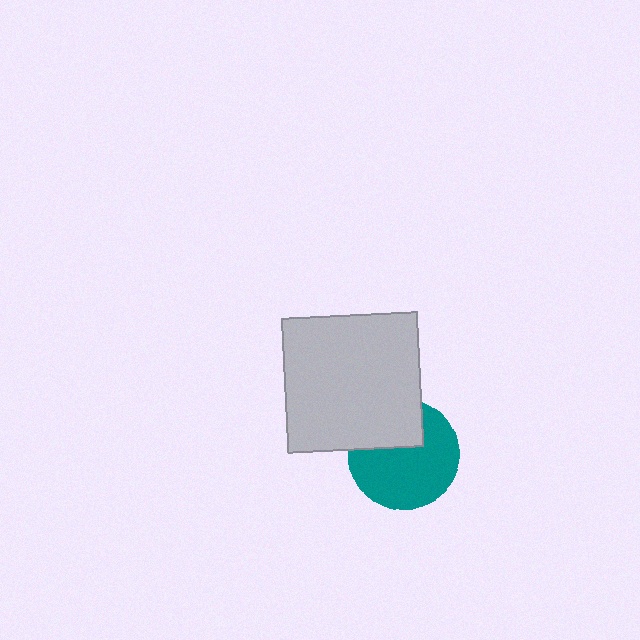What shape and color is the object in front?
The object in front is a light gray square.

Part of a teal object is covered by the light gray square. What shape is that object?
It is a circle.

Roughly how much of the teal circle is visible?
Most of it is visible (roughly 69%).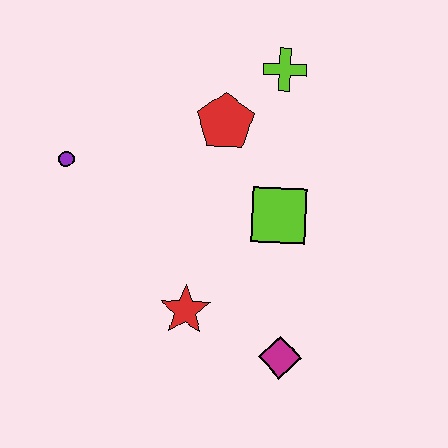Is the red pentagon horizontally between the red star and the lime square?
Yes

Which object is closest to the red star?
The magenta diamond is closest to the red star.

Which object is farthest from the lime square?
The purple circle is farthest from the lime square.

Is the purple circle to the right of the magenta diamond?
No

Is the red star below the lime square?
Yes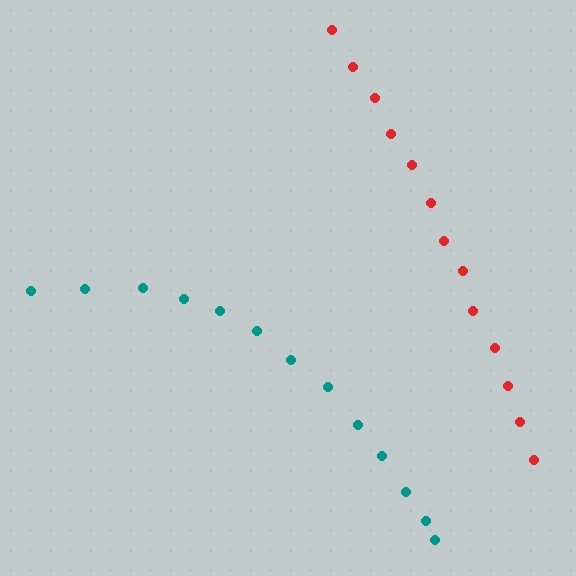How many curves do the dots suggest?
There are 2 distinct paths.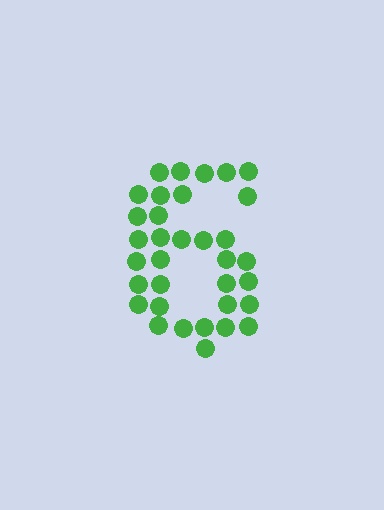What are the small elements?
The small elements are circles.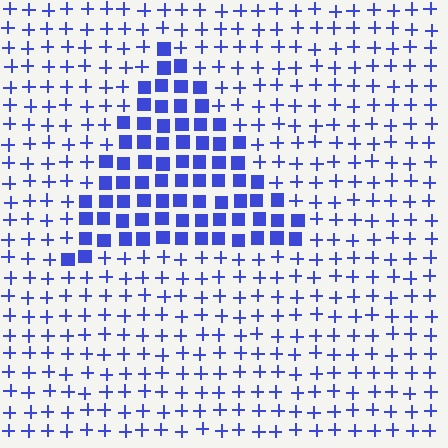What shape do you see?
I see a triangle.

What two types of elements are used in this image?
The image uses squares inside the triangle region and plus signs outside it.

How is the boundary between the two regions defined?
The boundary is defined by a change in element shape: squares inside vs. plus signs outside. All elements share the same color and spacing.